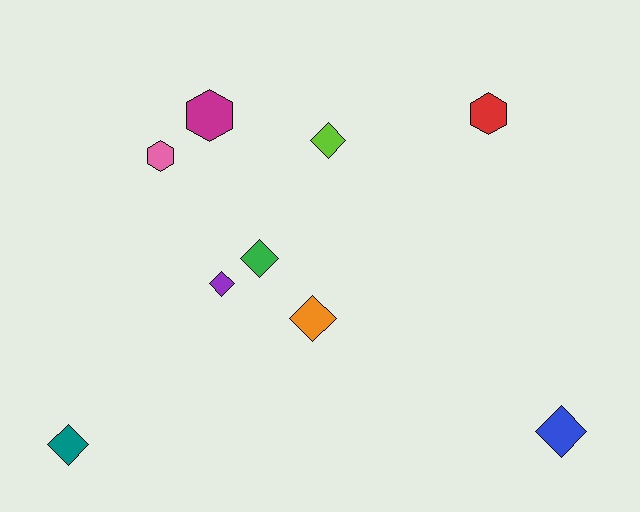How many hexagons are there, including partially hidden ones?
There are 3 hexagons.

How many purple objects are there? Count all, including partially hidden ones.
There is 1 purple object.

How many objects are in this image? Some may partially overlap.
There are 9 objects.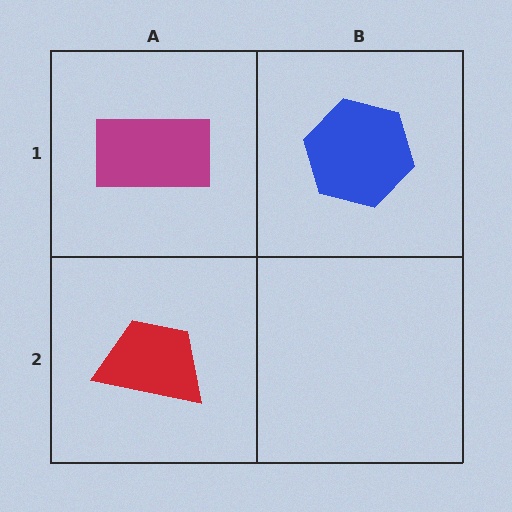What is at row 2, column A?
A red trapezoid.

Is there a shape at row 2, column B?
No, that cell is empty.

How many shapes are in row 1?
2 shapes.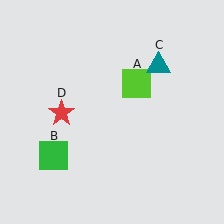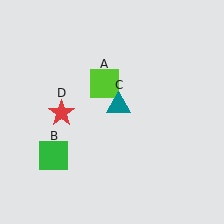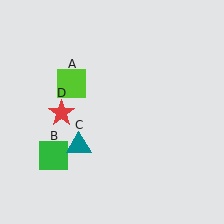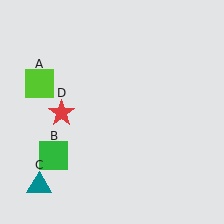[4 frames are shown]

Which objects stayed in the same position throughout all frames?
Green square (object B) and red star (object D) remained stationary.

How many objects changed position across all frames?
2 objects changed position: lime square (object A), teal triangle (object C).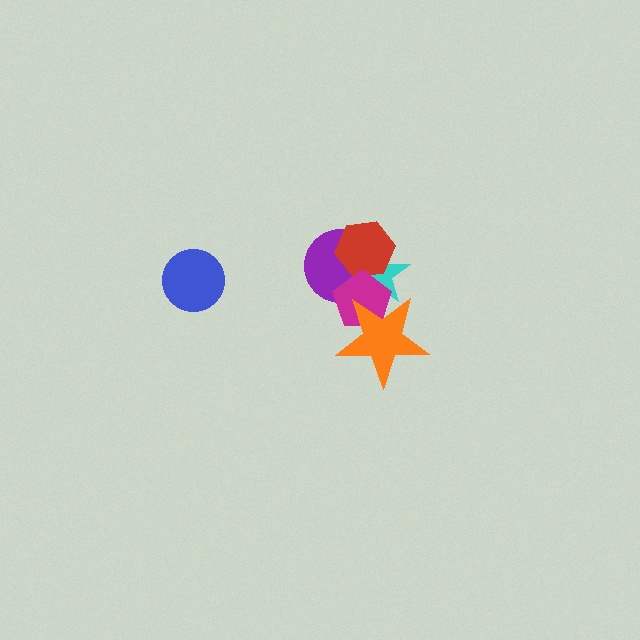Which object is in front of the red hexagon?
The magenta pentagon is in front of the red hexagon.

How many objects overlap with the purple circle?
3 objects overlap with the purple circle.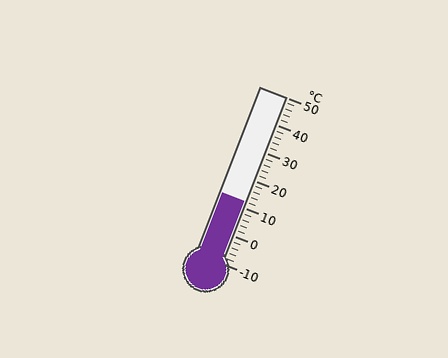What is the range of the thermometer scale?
The thermometer scale ranges from -10°C to 50°C.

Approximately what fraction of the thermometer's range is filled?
The thermometer is filled to approximately 35% of its range.